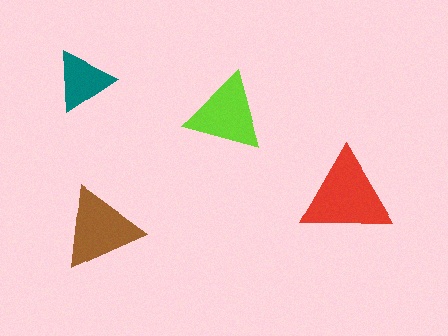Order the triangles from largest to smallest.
the red one, the brown one, the lime one, the teal one.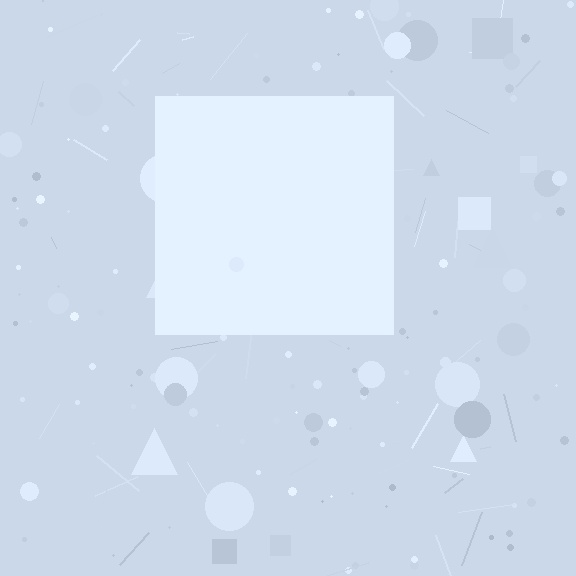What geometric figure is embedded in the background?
A square is embedded in the background.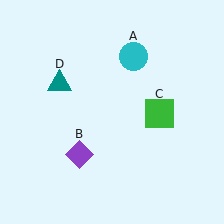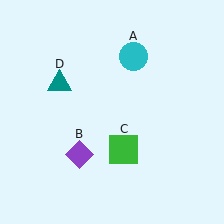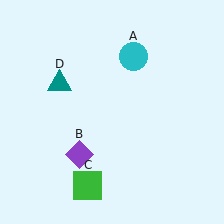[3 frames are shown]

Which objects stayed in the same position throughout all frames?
Cyan circle (object A) and purple diamond (object B) and teal triangle (object D) remained stationary.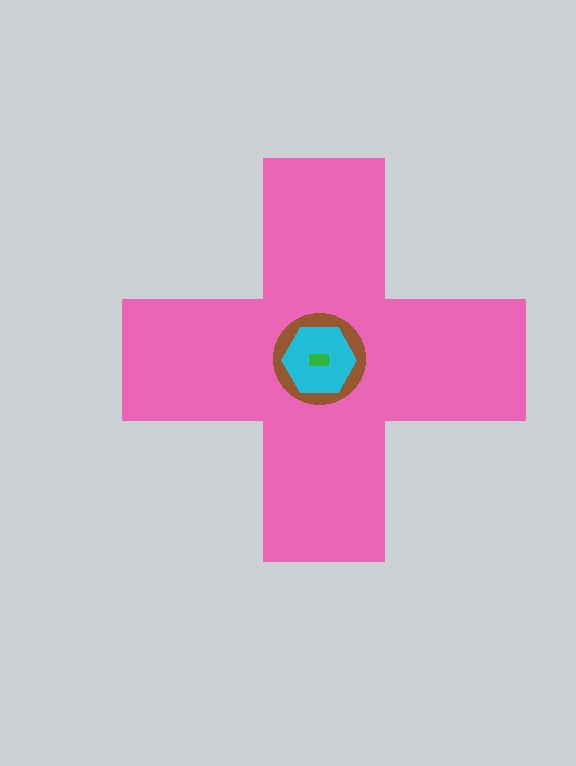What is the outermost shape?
The pink cross.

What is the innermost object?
The green rectangle.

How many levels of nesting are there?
4.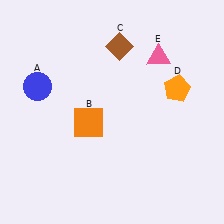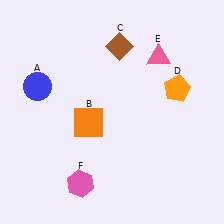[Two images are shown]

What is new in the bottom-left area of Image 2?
A pink hexagon (F) was added in the bottom-left area of Image 2.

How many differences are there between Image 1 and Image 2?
There is 1 difference between the two images.